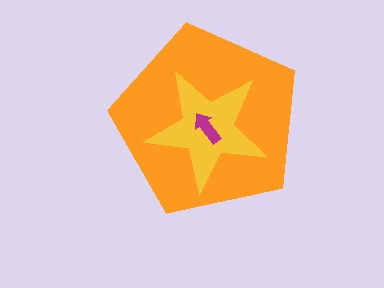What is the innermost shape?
The magenta arrow.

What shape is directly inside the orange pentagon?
The yellow star.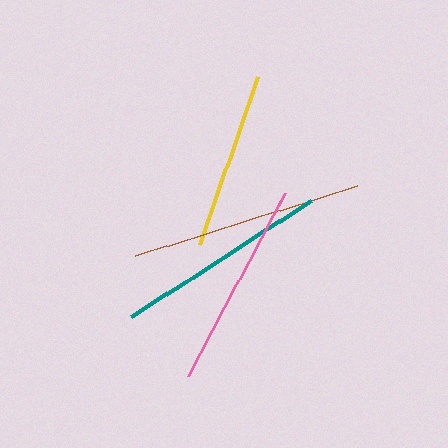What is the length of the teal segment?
The teal segment is approximately 215 pixels long.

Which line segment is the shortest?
The yellow line is the shortest at approximately 177 pixels.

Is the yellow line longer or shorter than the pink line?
The pink line is longer than the yellow line.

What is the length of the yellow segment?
The yellow segment is approximately 177 pixels long.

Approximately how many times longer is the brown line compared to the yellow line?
The brown line is approximately 1.3 times the length of the yellow line.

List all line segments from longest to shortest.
From longest to shortest: brown, teal, pink, yellow.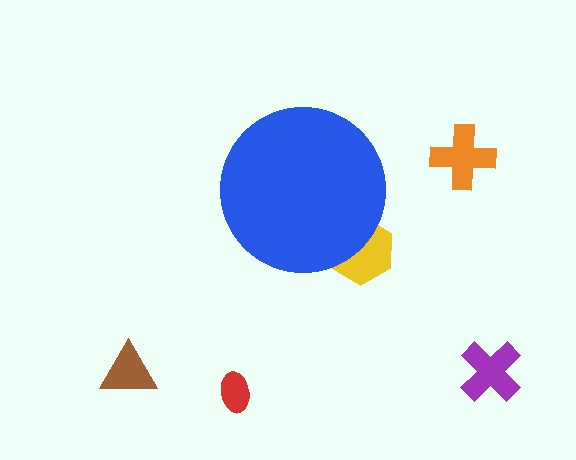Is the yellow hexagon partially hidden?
Yes, the yellow hexagon is partially hidden behind the blue circle.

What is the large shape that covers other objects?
A blue circle.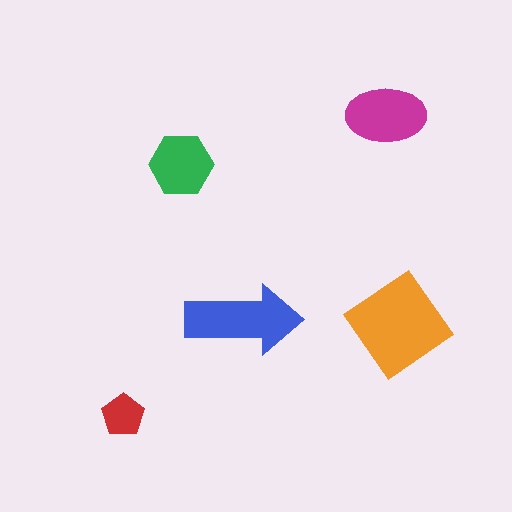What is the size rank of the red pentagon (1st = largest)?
5th.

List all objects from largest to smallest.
The orange diamond, the blue arrow, the magenta ellipse, the green hexagon, the red pentagon.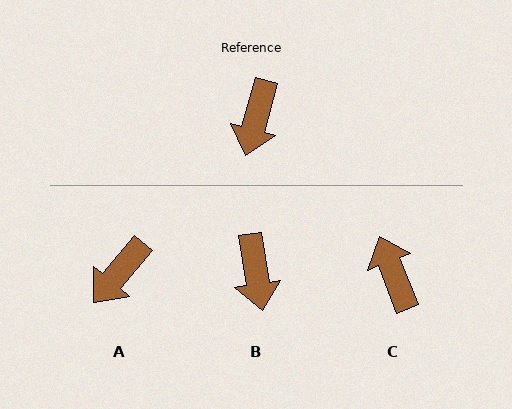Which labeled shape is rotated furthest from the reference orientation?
C, about 143 degrees away.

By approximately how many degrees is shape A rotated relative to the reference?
Approximately 25 degrees clockwise.